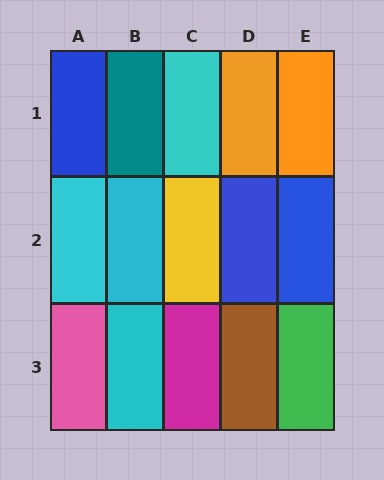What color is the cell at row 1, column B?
Teal.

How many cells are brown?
1 cell is brown.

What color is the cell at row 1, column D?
Orange.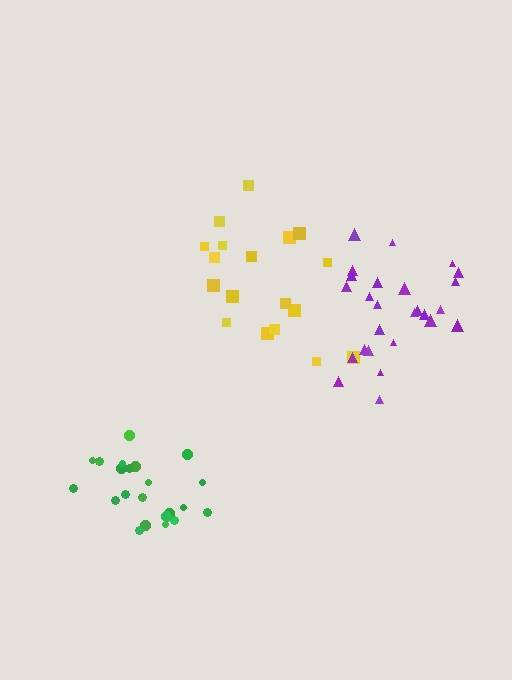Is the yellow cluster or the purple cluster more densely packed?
Purple.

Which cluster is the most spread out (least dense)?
Yellow.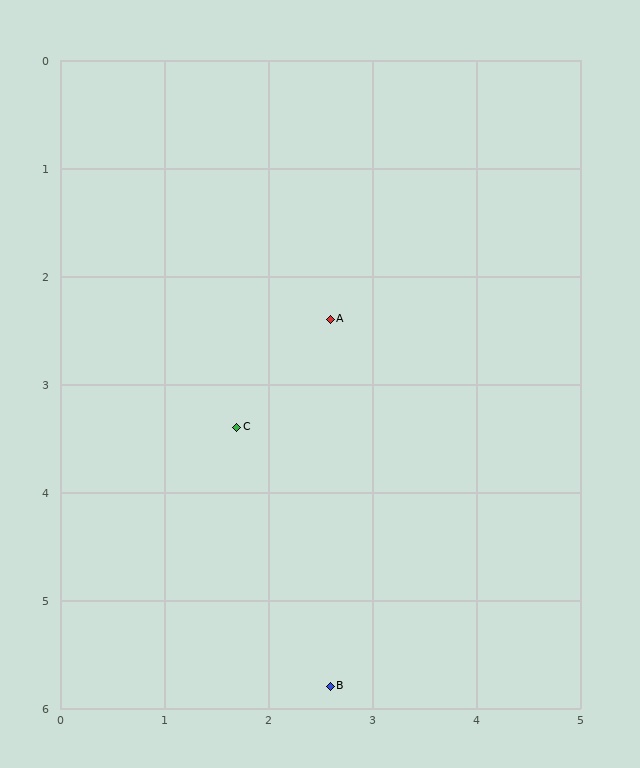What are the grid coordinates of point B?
Point B is at approximately (2.6, 5.8).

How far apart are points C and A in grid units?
Points C and A are about 1.3 grid units apart.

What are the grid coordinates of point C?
Point C is at approximately (1.7, 3.4).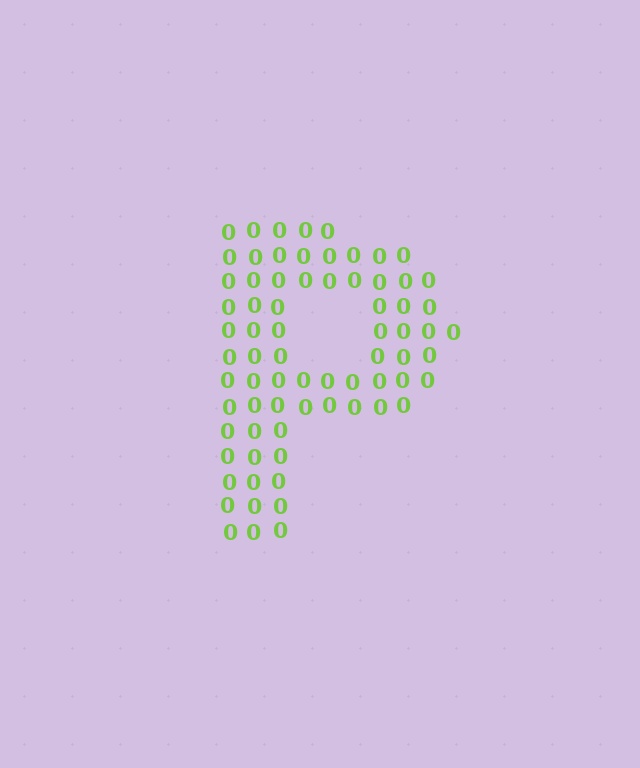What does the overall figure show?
The overall figure shows the letter P.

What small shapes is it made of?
It is made of small digit 0's.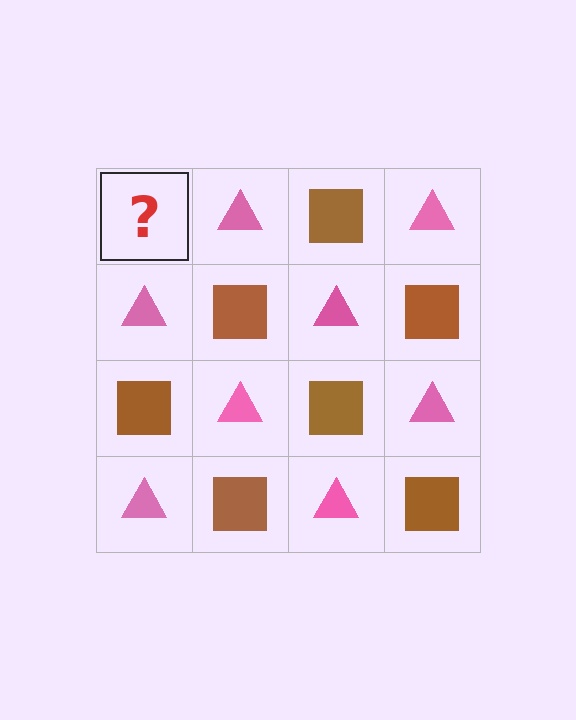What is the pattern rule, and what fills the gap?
The rule is that it alternates brown square and pink triangle in a checkerboard pattern. The gap should be filled with a brown square.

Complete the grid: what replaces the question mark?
The question mark should be replaced with a brown square.